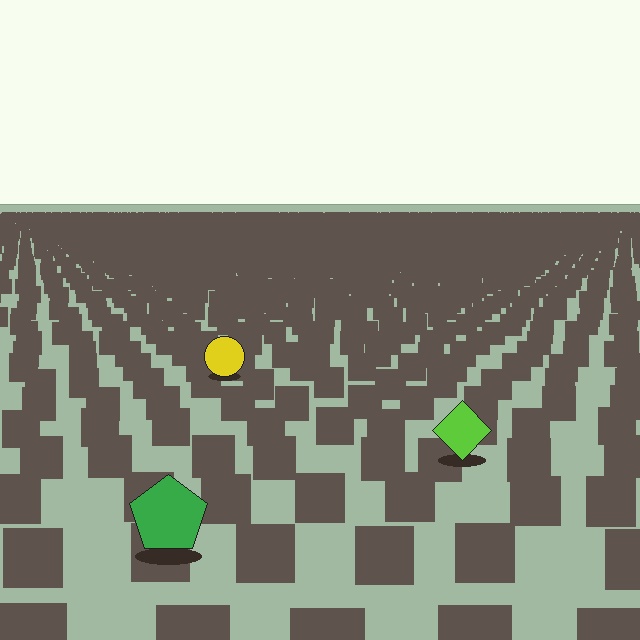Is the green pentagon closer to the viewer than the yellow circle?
Yes. The green pentagon is closer — you can tell from the texture gradient: the ground texture is coarser near it.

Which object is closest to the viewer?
The green pentagon is closest. The texture marks near it are larger and more spread out.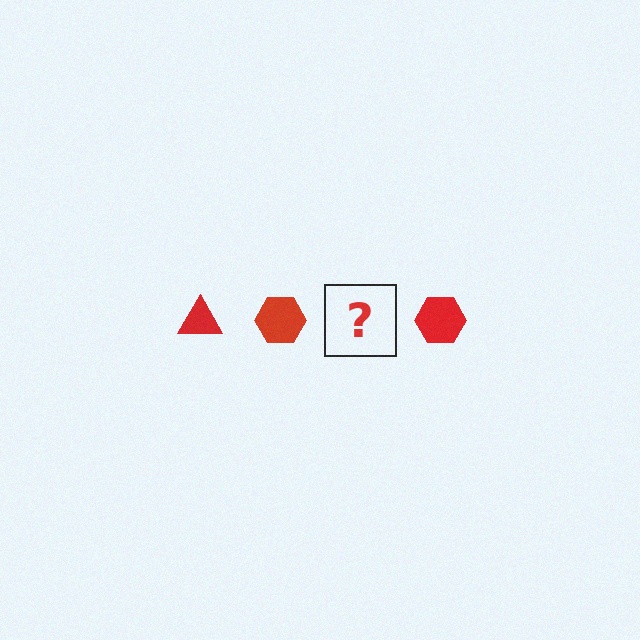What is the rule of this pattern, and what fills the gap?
The rule is that the pattern cycles through triangle, hexagon shapes in red. The gap should be filled with a red triangle.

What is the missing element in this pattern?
The missing element is a red triangle.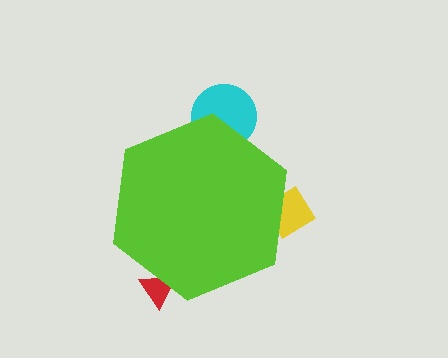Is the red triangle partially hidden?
Yes, the red triangle is partially hidden behind the lime hexagon.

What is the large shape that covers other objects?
A lime hexagon.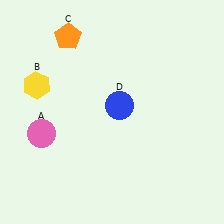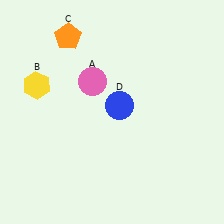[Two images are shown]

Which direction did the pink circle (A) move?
The pink circle (A) moved up.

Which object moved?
The pink circle (A) moved up.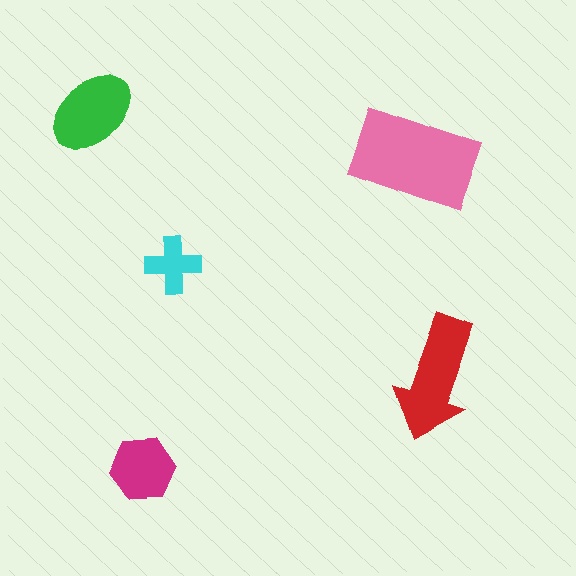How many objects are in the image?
There are 5 objects in the image.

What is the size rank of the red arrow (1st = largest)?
2nd.